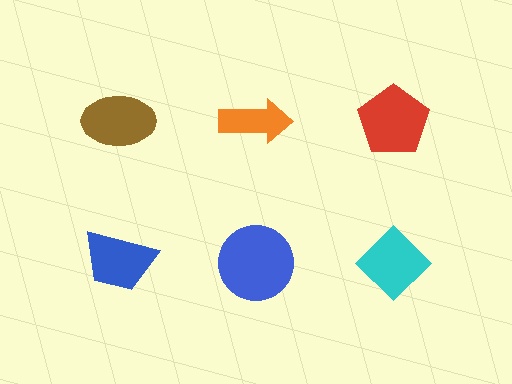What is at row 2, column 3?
A cyan diamond.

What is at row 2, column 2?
A blue circle.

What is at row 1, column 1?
A brown ellipse.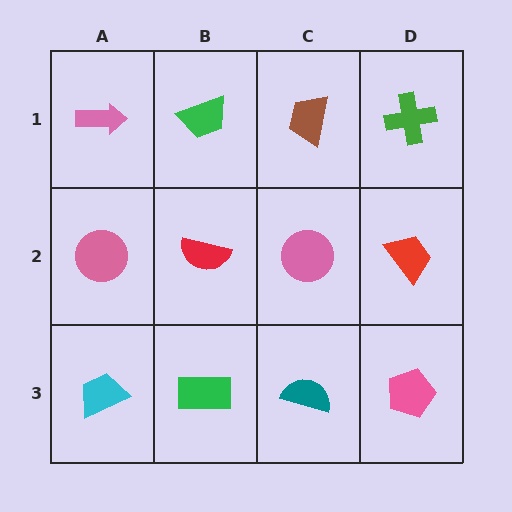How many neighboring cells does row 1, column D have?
2.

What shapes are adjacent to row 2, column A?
A pink arrow (row 1, column A), a cyan trapezoid (row 3, column A), a red semicircle (row 2, column B).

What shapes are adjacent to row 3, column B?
A red semicircle (row 2, column B), a cyan trapezoid (row 3, column A), a teal semicircle (row 3, column C).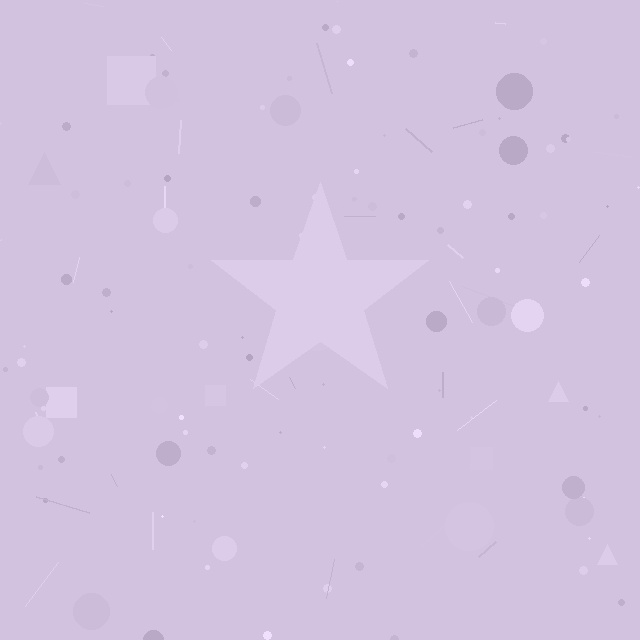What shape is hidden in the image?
A star is hidden in the image.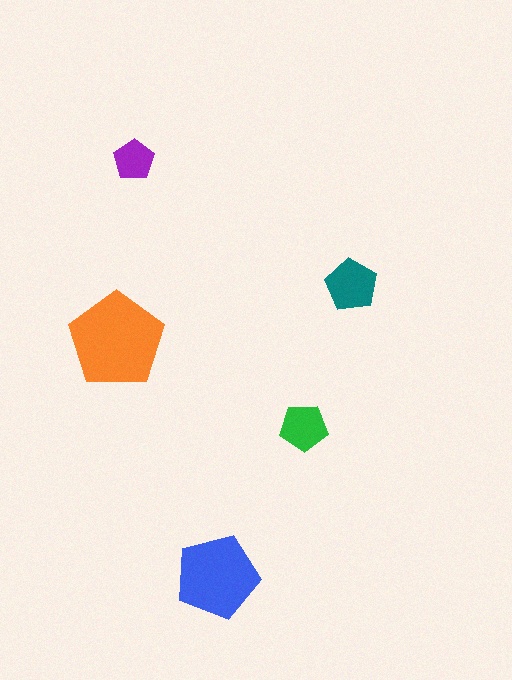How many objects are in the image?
There are 5 objects in the image.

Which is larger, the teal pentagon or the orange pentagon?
The orange one.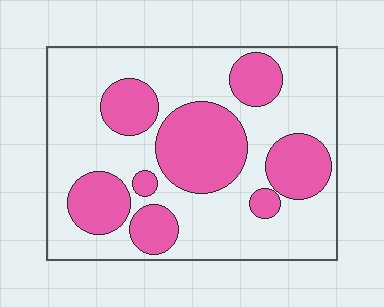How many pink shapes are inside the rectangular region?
8.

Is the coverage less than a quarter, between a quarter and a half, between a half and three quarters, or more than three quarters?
Between a quarter and a half.